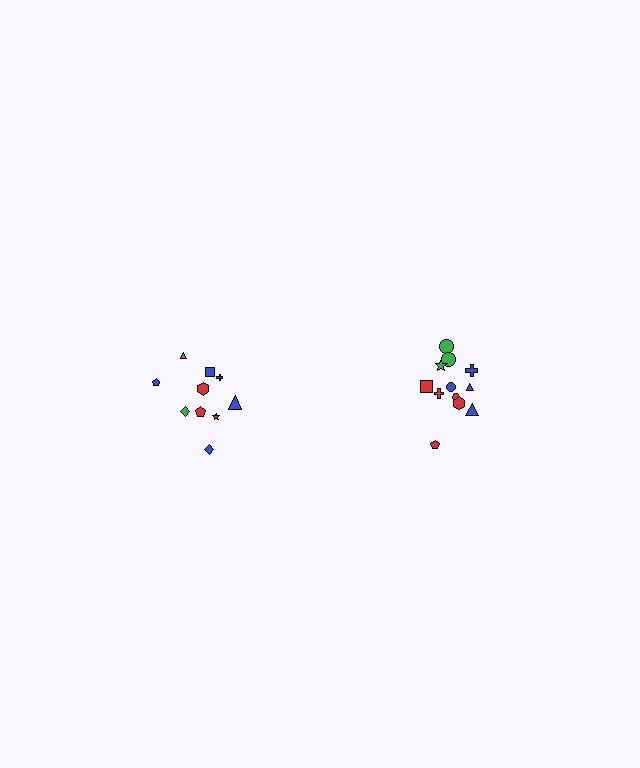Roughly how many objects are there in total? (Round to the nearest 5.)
Roughly 20 objects in total.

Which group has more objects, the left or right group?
The right group.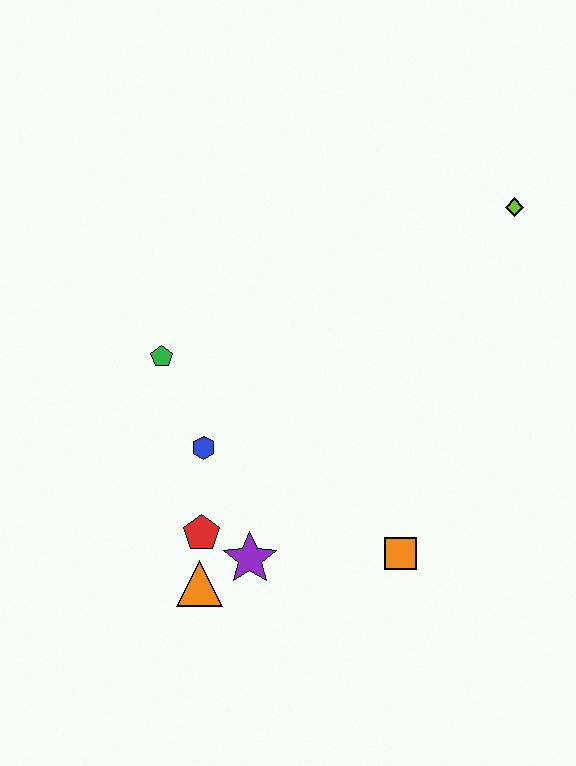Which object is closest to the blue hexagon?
The red pentagon is closest to the blue hexagon.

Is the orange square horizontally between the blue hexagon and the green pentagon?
No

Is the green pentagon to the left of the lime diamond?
Yes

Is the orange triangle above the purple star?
No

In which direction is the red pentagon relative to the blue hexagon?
The red pentagon is below the blue hexagon.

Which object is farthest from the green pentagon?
The lime diamond is farthest from the green pentagon.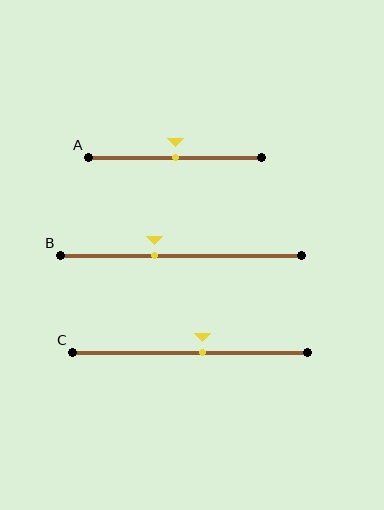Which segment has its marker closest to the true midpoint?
Segment A has its marker closest to the true midpoint.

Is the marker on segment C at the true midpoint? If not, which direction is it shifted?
No, the marker on segment C is shifted to the right by about 5% of the segment length.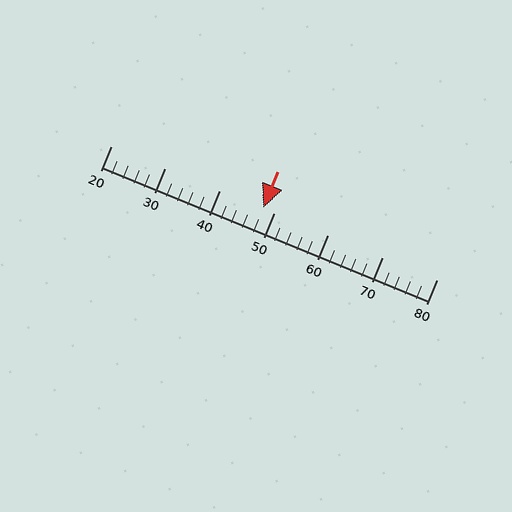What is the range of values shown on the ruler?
The ruler shows values from 20 to 80.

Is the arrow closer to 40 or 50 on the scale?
The arrow is closer to 50.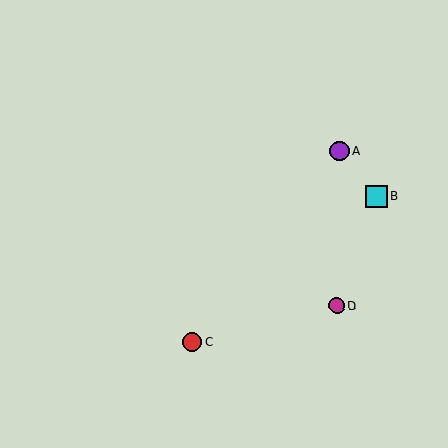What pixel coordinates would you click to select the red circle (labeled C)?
Click at (192, 343) to select the red circle C.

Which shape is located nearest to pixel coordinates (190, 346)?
The red circle (labeled C) at (192, 343) is nearest to that location.